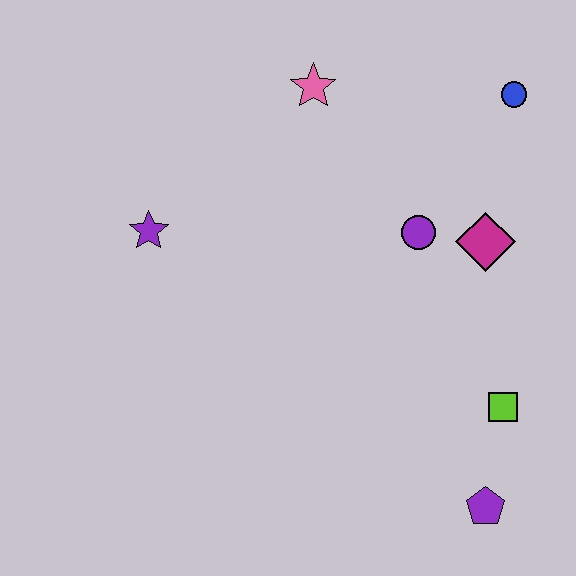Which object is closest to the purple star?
The pink star is closest to the purple star.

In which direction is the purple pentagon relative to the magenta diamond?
The purple pentagon is below the magenta diamond.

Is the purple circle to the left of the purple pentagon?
Yes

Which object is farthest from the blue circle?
The purple pentagon is farthest from the blue circle.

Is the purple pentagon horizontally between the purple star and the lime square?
Yes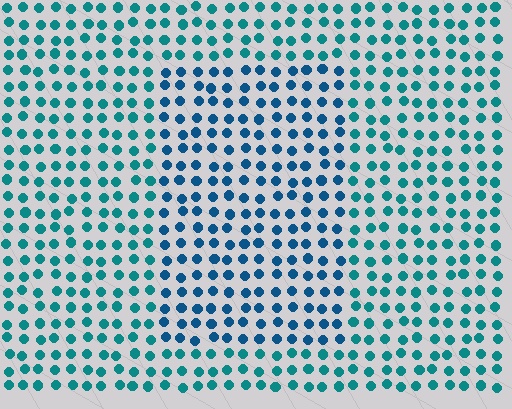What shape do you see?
I see a rectangle.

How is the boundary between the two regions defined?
The boundary is defined purely by a slight shift in hue (about 26 degrees). Spacing, size, and orientation are identical on both sides.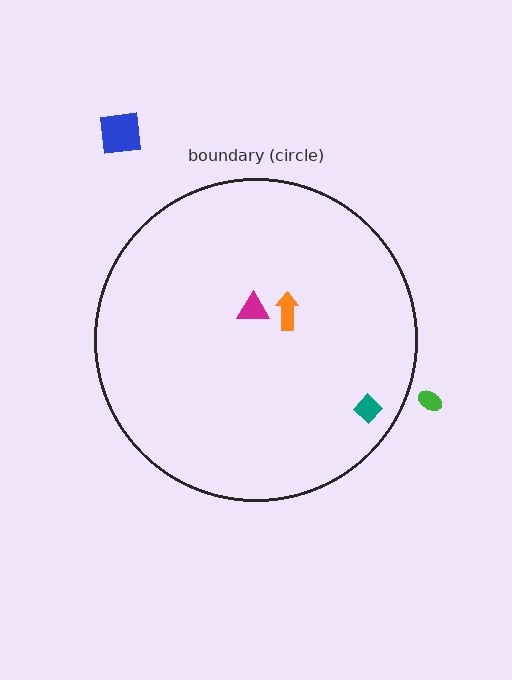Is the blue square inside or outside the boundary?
Outside.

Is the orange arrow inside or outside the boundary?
Inside.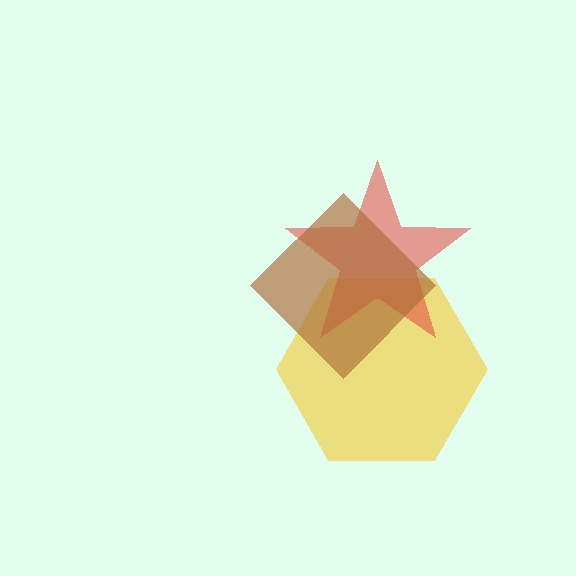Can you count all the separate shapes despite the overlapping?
Yes, there are 3 separate shapes.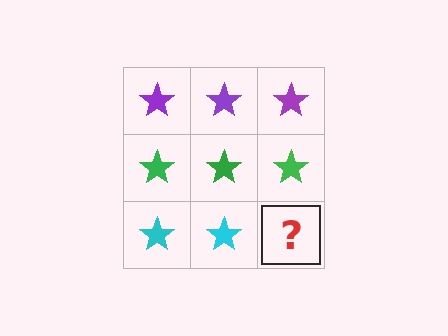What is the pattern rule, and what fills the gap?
The rule is that each row has a consistent color. The gap should be filled with a cyan star.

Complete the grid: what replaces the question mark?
The question mark should be replaced with a cyan star.